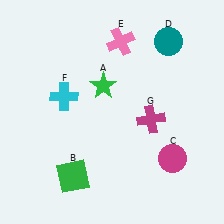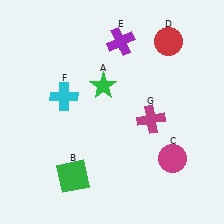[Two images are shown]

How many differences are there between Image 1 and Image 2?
There are 2 differences between the two images.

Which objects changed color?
D changed from teal to red. E changed from pink to purple.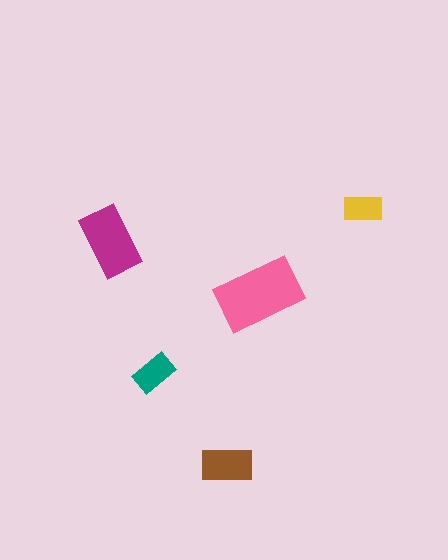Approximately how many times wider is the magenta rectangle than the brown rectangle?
About 1.5 times wider.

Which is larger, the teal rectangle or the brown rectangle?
The brown one.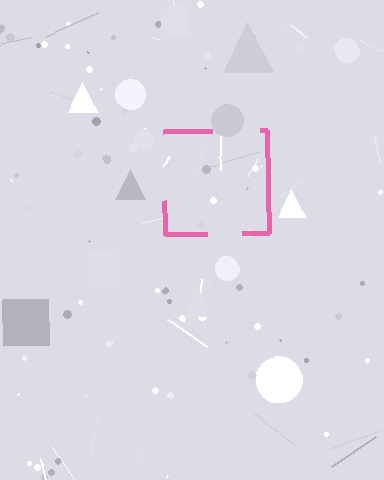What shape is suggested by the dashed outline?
The dashed outline suggests a square.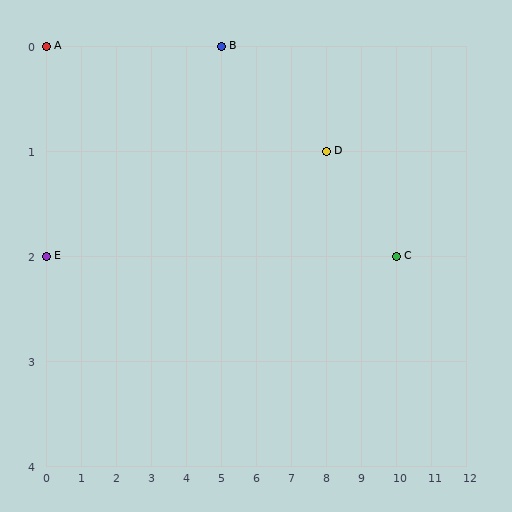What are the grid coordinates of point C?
Point C is at grid coordinates (10, 2).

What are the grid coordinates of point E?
Point E is at grid coordinates (0, 2).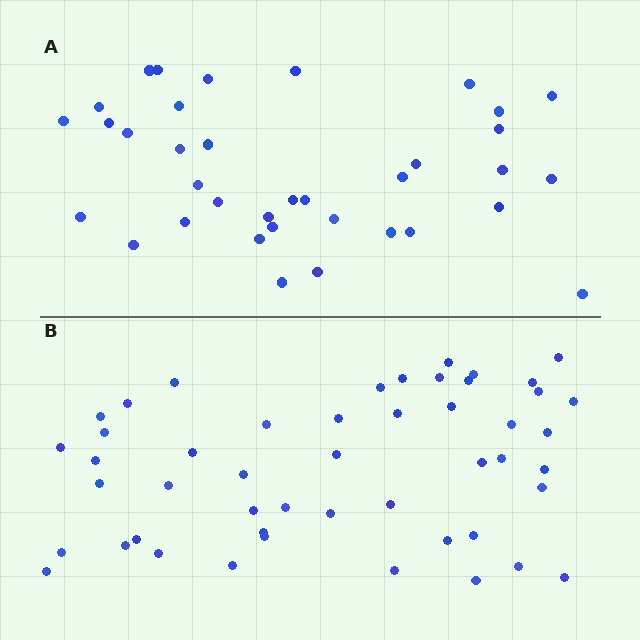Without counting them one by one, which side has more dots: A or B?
Region B (the bottom region) has more dots.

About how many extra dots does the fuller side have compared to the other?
Region B has approximately 15 more dots than region A.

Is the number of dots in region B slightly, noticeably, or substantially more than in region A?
Region B has noticeably more, but not dramatically so. The ratio is roughly 1.4 to 1.